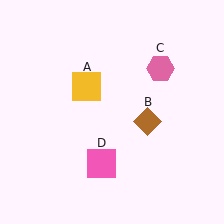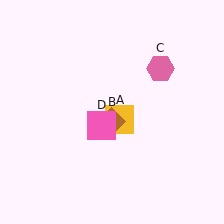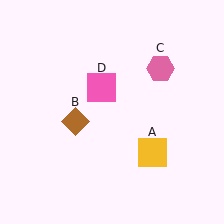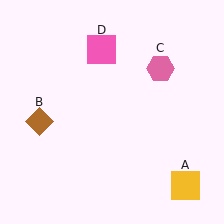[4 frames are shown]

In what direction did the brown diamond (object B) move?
The brown diamond (object B) moved left.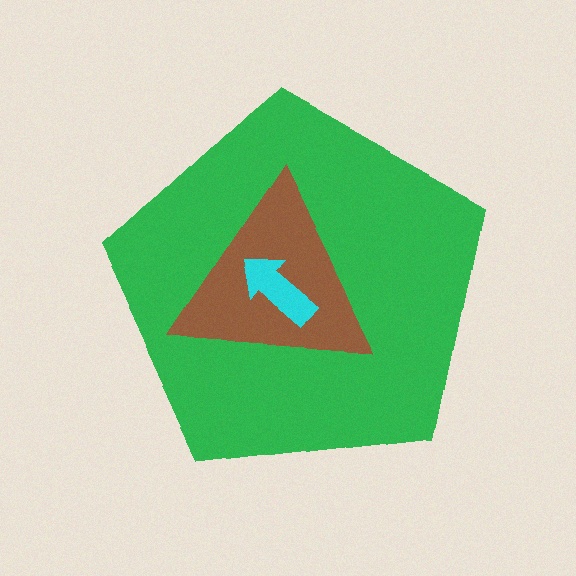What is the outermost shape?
The green pentagon.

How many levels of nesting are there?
3.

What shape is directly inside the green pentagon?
The brown triangle.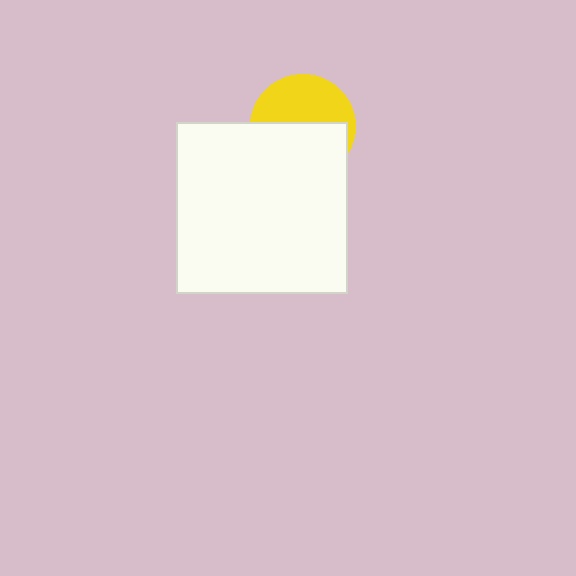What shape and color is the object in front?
The object in front is a white square.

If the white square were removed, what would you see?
You would see the complete yellow circle.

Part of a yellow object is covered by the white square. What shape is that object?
It is a circle.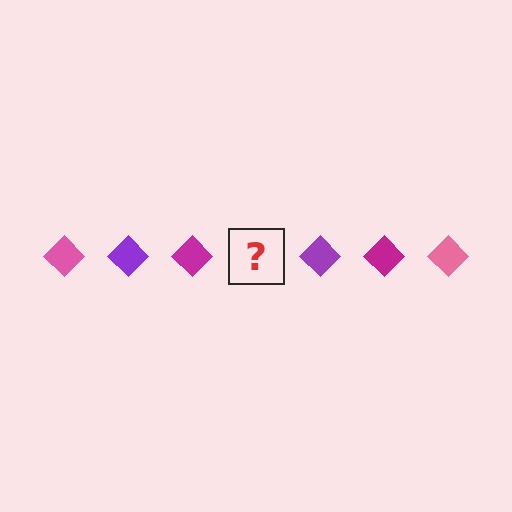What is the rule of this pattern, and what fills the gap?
The rule is that the pattern cycles through pink, purple, magenta diamonds. The gap should be filled with a pink diamond.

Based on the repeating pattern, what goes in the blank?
The blank should be a pink diamond.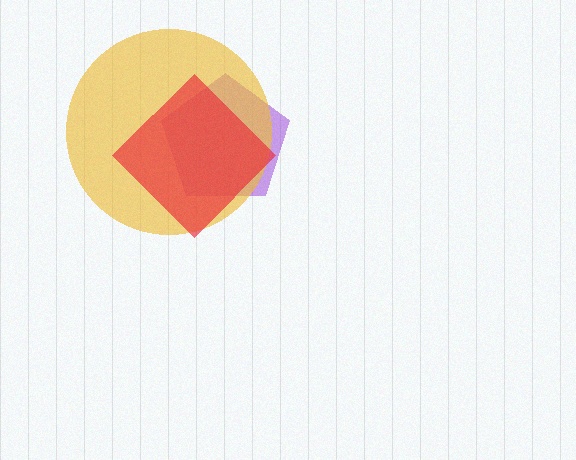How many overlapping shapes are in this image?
There are 3 overlapping shapes in the image.